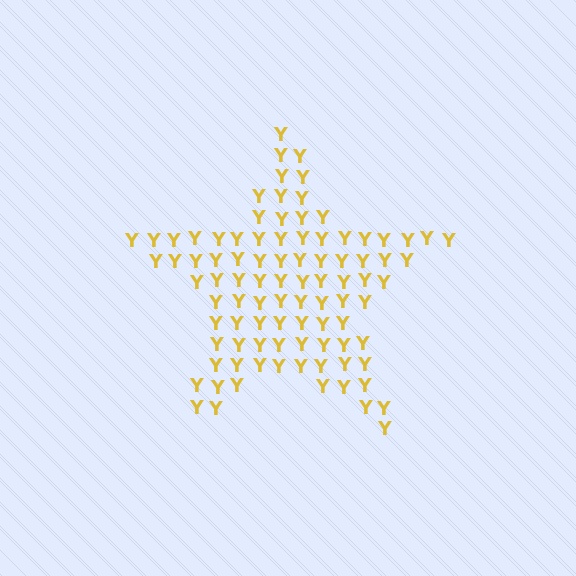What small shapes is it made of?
It is made of small letter Y's.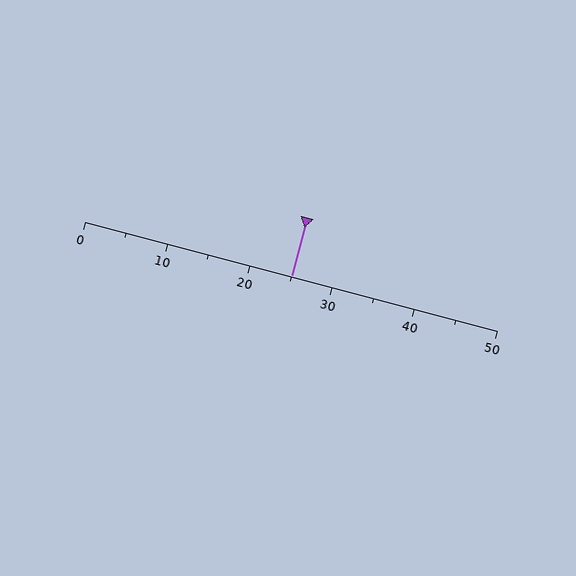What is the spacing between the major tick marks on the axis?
The major ticks are spaced 10 apart.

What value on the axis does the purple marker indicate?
The marker indicates approximately 25.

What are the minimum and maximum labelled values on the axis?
The axis runs from 0 to 50.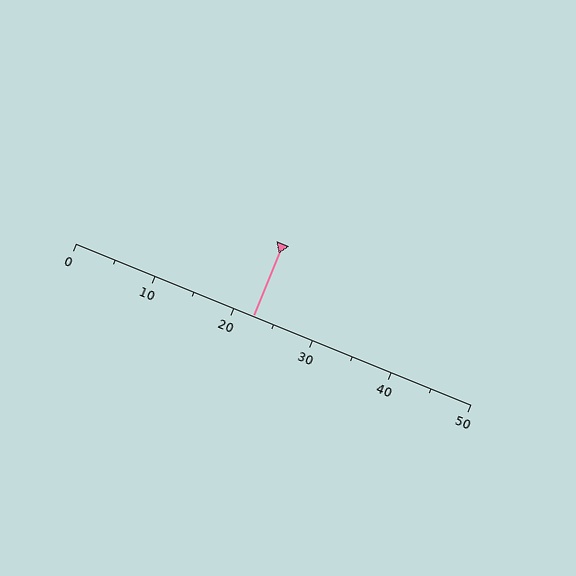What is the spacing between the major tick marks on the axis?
The major ticks are spaced 10 apart.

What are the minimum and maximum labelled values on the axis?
The axis runs from 0 to 50.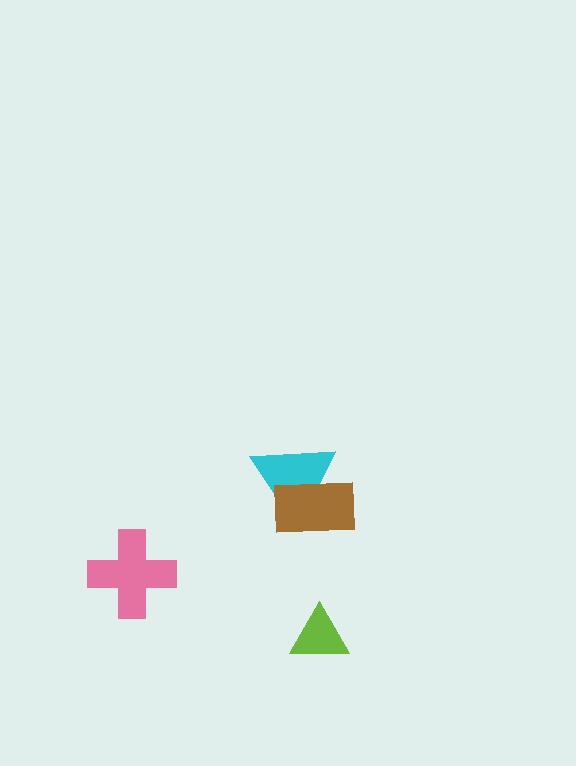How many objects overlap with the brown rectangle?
1 object overlaps with the brown rectangle.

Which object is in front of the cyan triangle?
The brown rectangle is in front of the cyan triangle.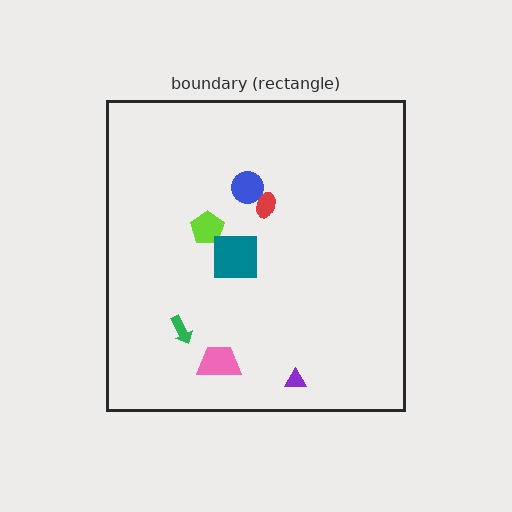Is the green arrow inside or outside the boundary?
Inside.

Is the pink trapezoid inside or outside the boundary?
Inside.